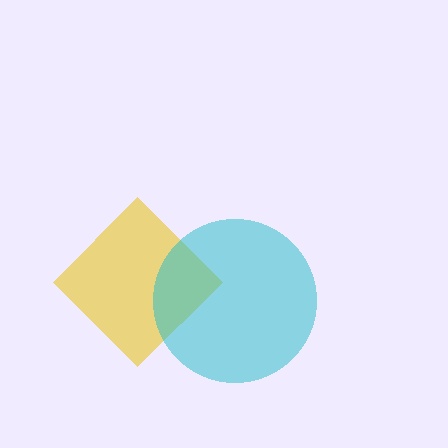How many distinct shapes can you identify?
There are 2 distinct shapes: a yellow diamond, a cyan circle.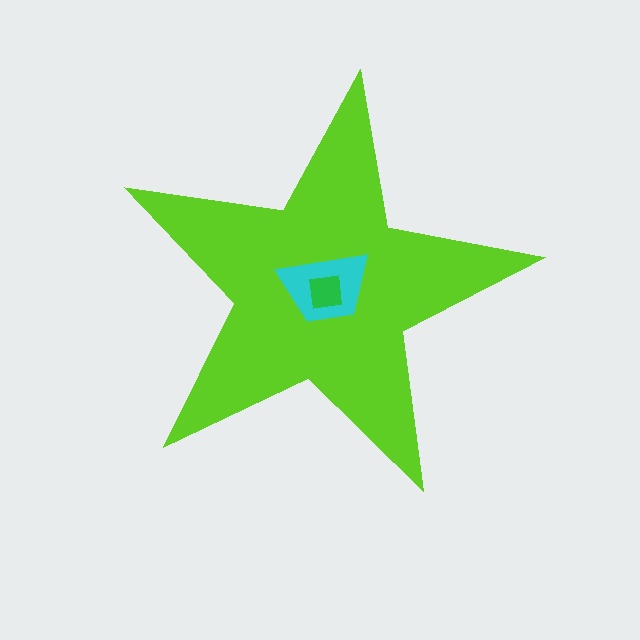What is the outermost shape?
The lime star.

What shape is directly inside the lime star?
The cyan trapezoid.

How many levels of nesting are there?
3.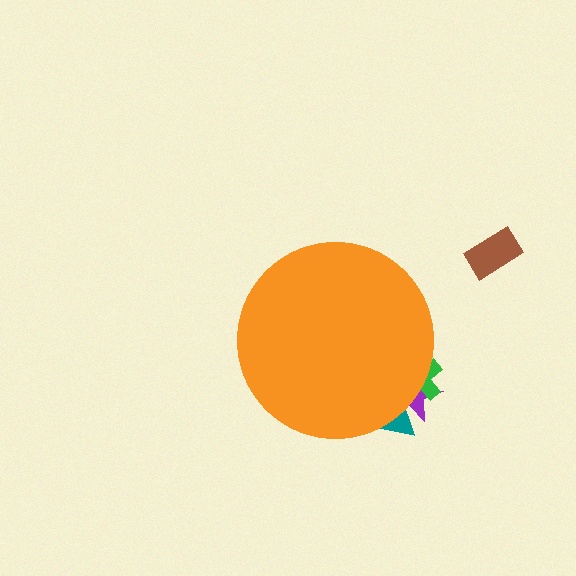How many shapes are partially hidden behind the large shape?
3 shapes are partially hidden.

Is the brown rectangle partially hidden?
No, the brown rectangle is fully visible.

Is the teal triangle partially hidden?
Yes, the teal triangle is partially hidden behind the orange circle.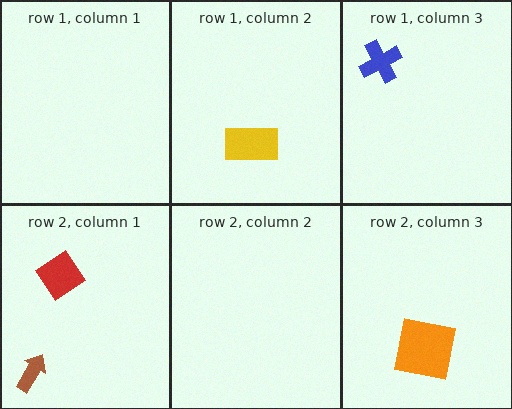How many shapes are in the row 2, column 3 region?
1.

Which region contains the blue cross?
The row 1, column 3 region.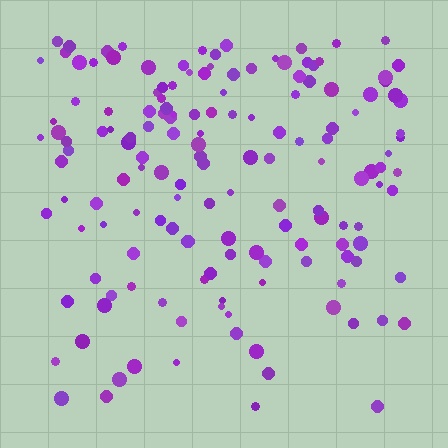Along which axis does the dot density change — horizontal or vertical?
Vertical.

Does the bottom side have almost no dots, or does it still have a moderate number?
Still a moderate number, just noticeably fewer than the top.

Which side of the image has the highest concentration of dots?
The top.